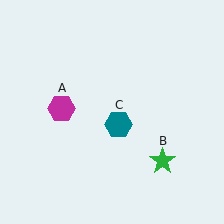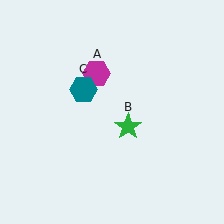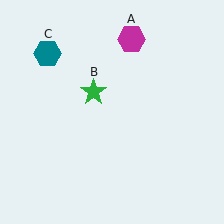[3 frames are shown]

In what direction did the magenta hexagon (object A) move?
The magenta hexagon (object A) moved up and to the right.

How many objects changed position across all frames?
3 objects changed position: magenta hexagon (object A), green star (object B), teal hexagon (object C).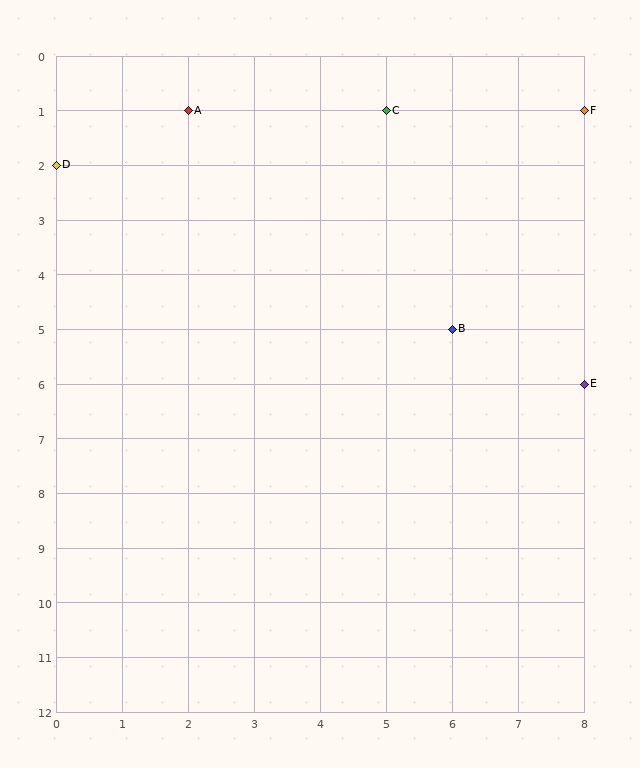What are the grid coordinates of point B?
Point B is at grid coordinates (6, 5).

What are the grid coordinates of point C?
Point C is at grid coordinates (5, 1).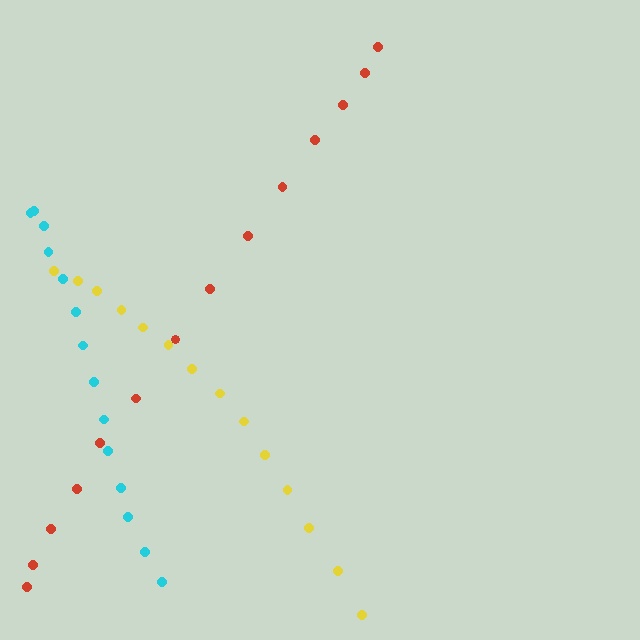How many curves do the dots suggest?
There are 3 distinct paths.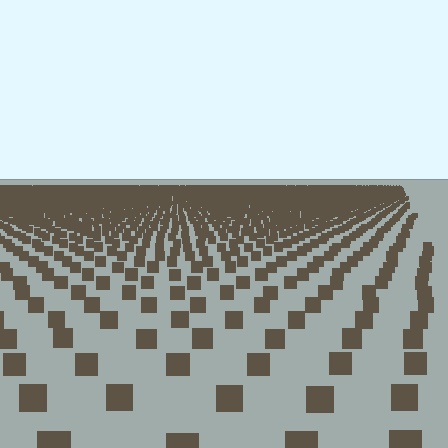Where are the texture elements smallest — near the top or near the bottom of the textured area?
Near the top.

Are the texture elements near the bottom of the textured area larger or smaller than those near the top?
Larger. Near the bottom, elements are closer to the viewer and appear at a bigger on-screen size.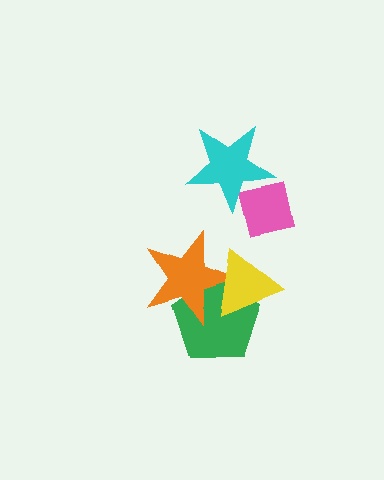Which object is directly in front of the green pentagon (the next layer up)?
The orange star is directly in front of the green pentagon.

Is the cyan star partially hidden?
No, no other shape covers it.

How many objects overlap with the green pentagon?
2 objects overlap with the green pentagon.